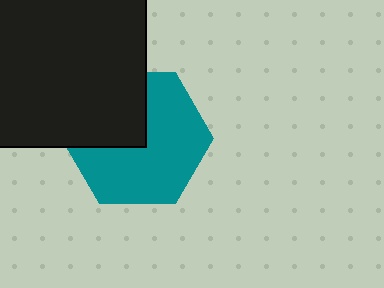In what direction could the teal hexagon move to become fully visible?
The teal hexagon could move toward the lower-right. That would shift it out from behind the black square entirely.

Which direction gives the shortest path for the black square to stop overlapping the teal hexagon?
Moving toward the upper-left gives the shortest separation.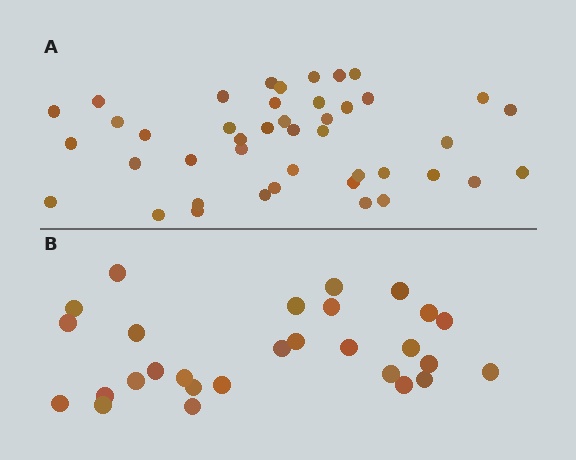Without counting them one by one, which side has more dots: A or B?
Region A (the top region) has more dots.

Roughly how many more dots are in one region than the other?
Region A has approximately 15 more dots than region B.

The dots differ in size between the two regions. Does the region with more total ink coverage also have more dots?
No. Region B has more total ink coverage because its dots are larger, but region A actually contains more individual dots. Total area can be misleading — the number of items is what matters here.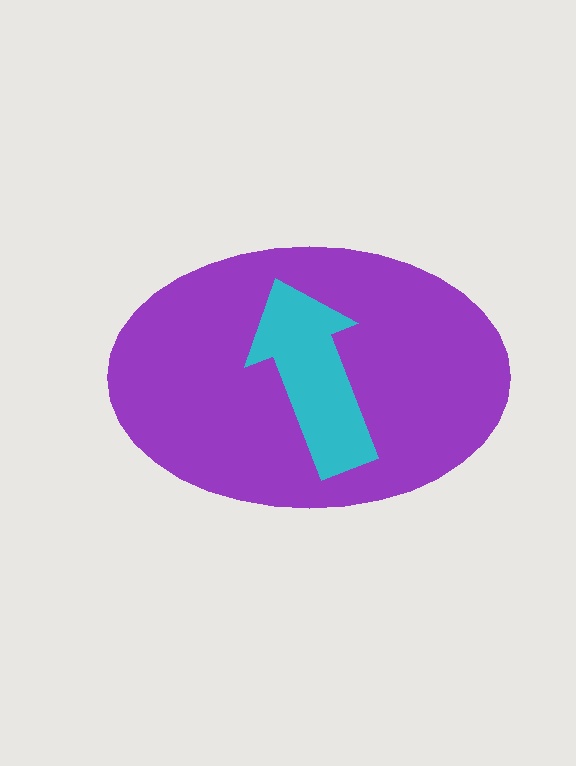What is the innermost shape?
The cyan arrow.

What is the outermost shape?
The purple ellipse.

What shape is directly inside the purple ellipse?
The cyan arrow.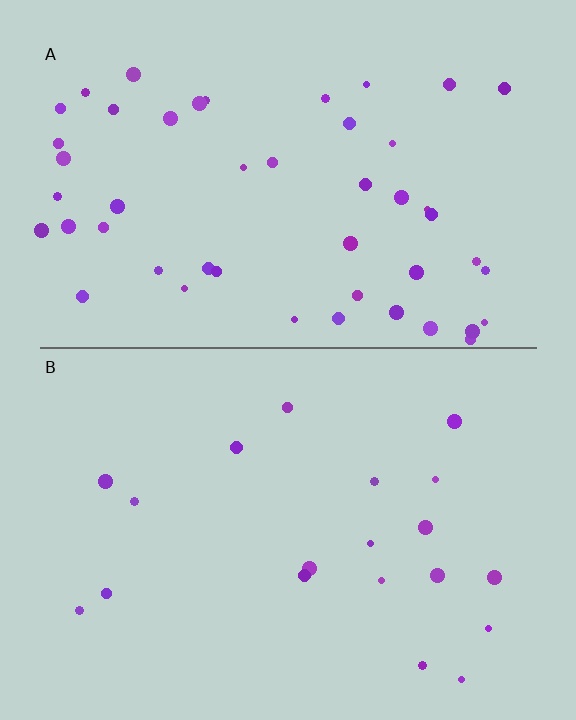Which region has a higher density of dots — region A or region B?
A (the top).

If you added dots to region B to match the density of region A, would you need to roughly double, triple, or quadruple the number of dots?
Approximately double.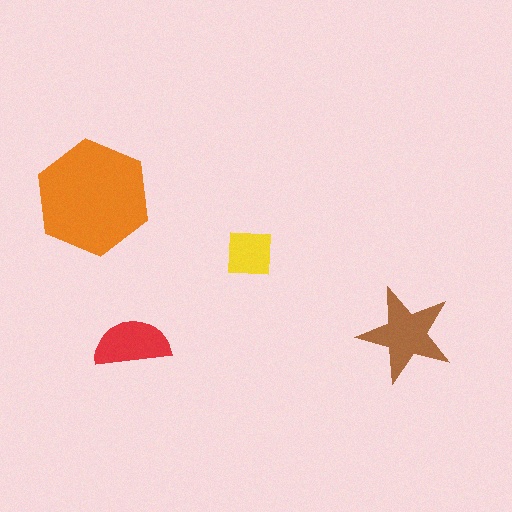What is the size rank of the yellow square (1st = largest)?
4th.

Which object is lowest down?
The red semicircle is bottommost.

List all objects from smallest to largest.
The yellow square, the red semicircle, the brown star, the orange hexagon.